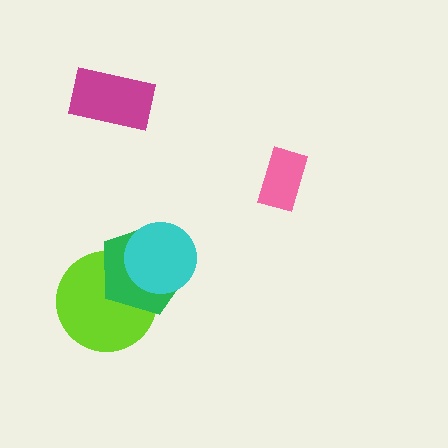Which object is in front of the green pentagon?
The cyan circle is in front of the green pentagon.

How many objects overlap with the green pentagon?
2 objects overlap with the green pentagon.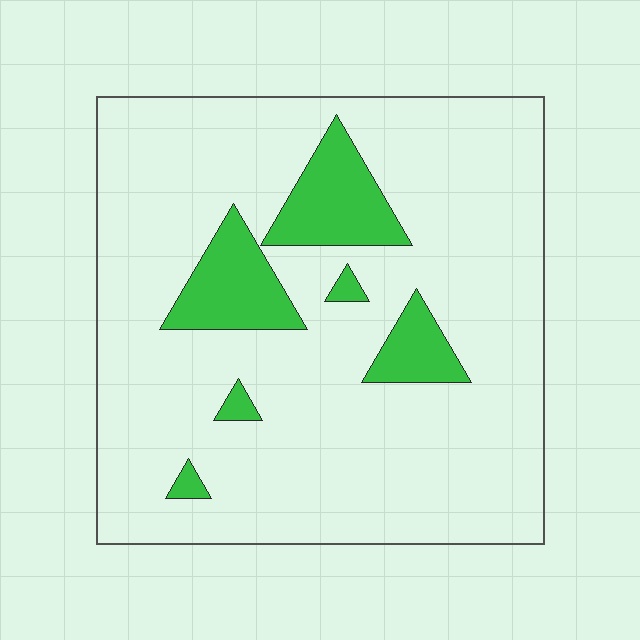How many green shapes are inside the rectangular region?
6.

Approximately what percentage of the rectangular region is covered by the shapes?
Approximately 15%.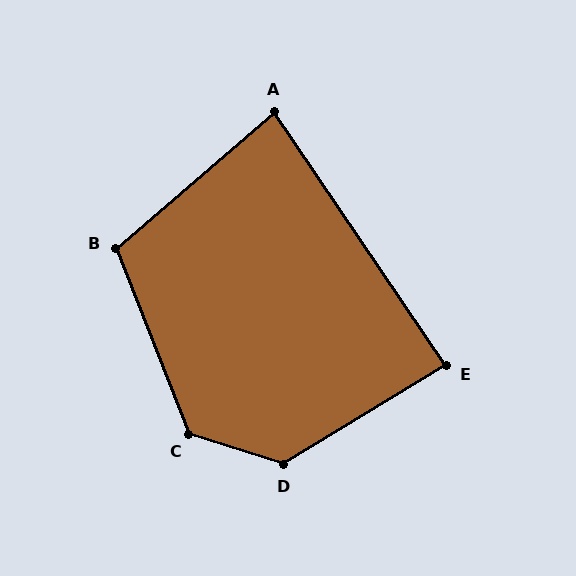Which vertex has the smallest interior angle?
A, at approximately 83 degrees.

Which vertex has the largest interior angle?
D, at approximately 131 degrees.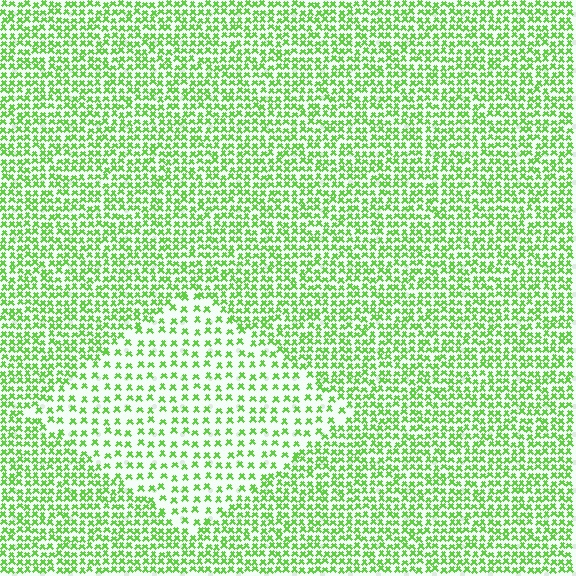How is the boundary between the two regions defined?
The boundary is defined by a change in element density (approximately 2.0x ratio). All elements are the same color, size, and shape.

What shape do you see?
I see a diamond.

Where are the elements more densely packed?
The elements are more densely packed outside the diamond boundary.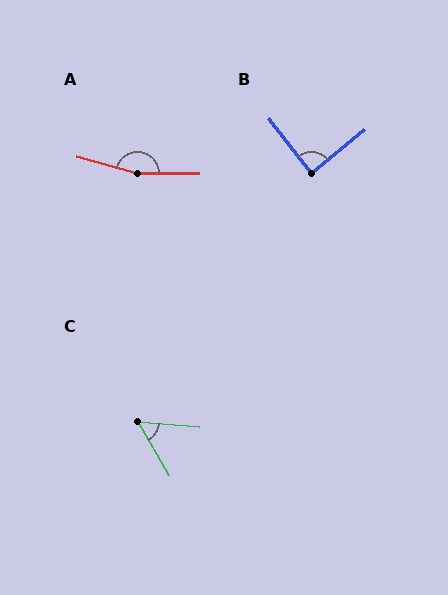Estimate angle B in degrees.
Approximately 88 degrees.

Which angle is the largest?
A, at approximately 164 degrees.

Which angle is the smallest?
C, at approximately 55 degrees.